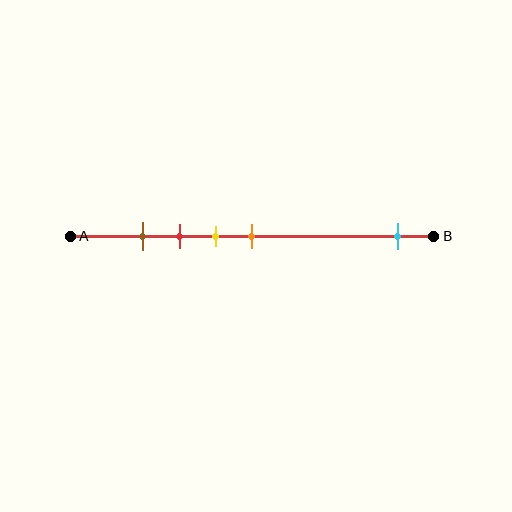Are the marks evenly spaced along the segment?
No, the marks are not evenly spaced.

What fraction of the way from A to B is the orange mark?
The orange mark is approximately 50% (0.5) of the way from A to B.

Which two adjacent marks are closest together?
The brown and red marks are the closest adjacent pair.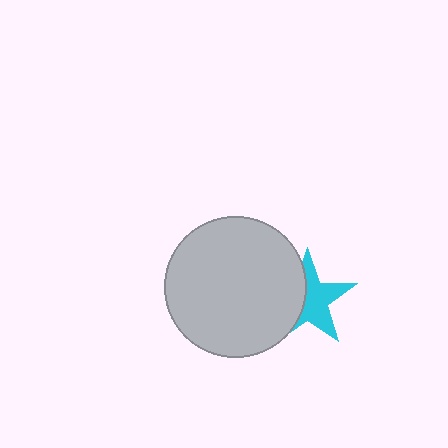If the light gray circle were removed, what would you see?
You would see the complete cyan star.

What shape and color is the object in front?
The object in front is a light gray circle.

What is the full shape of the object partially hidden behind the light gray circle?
The partially hidden object is a cyan star.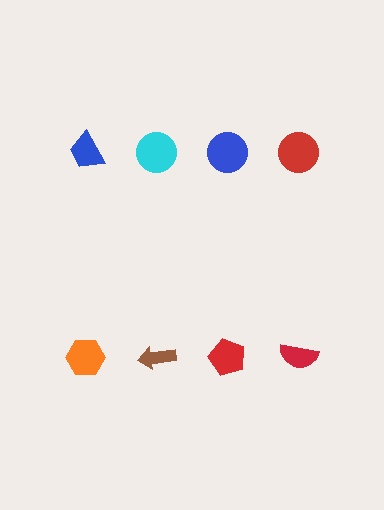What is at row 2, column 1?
An orange hexagon.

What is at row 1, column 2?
A cyan circle.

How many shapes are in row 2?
4 shapes.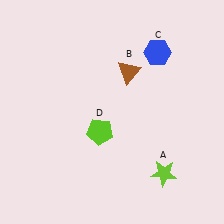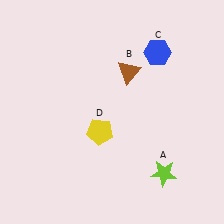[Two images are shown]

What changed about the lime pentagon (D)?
In Image 1, D is lime. In Image 2, it changed to yellow.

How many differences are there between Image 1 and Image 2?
There is 1 difference between the two images.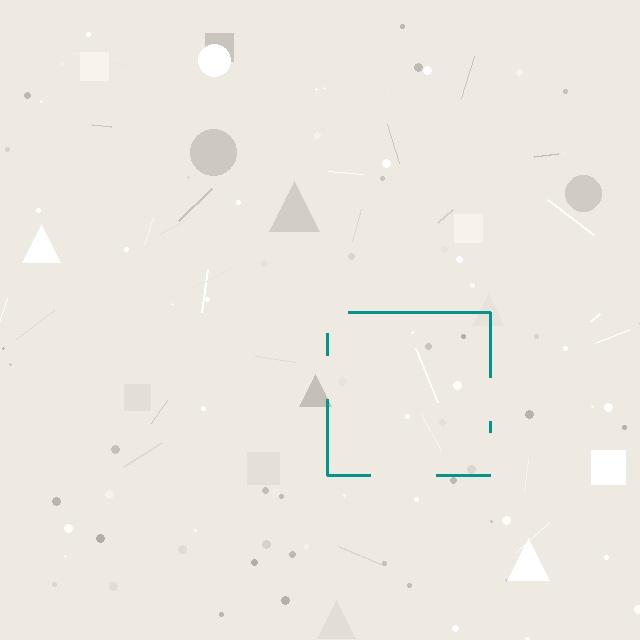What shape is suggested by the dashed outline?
The dashed outline suggests a square.